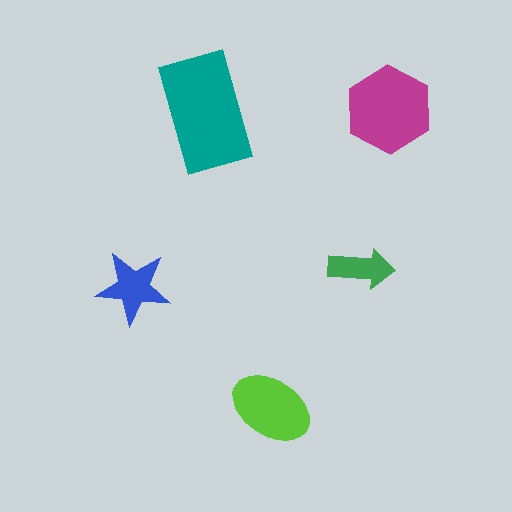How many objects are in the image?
There are 5 objects in the image.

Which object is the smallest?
The green arrow.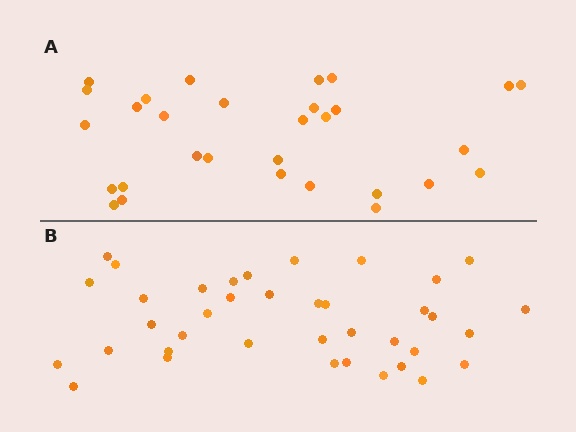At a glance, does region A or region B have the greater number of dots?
Region B (the bottom region) has more dots.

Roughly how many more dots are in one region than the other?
Region B has roughly 8 or so more dots than region A.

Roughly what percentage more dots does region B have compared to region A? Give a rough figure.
About 25% more.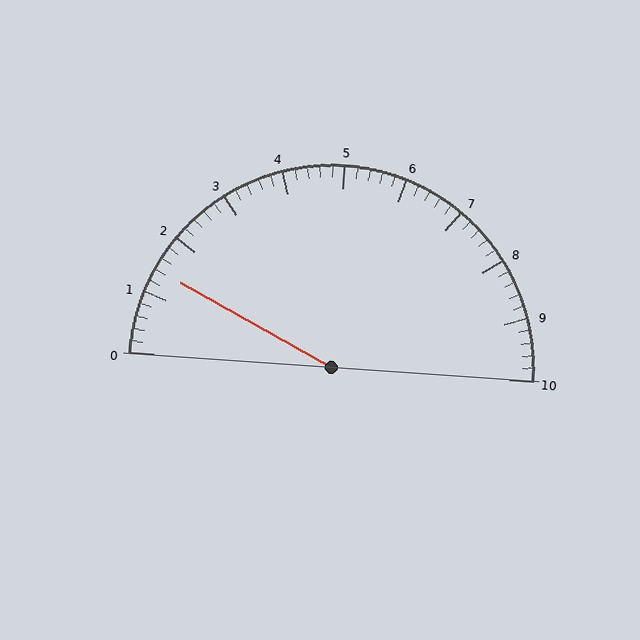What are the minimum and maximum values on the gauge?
The gauge ranges from 0 to 10.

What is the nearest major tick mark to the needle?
The nearest major tick mark is 1.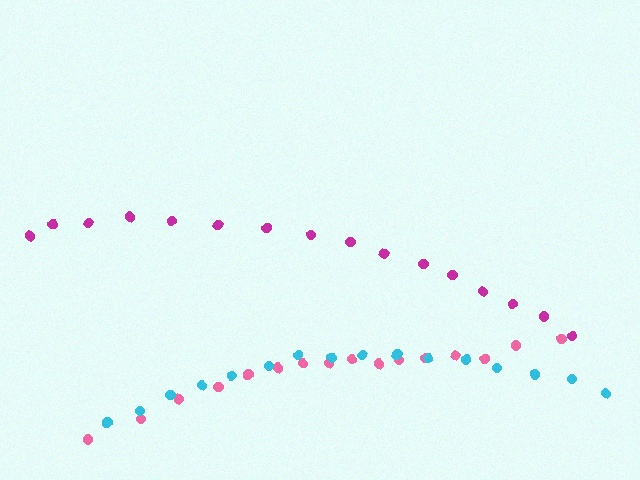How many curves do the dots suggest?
There are 3 distinct paths.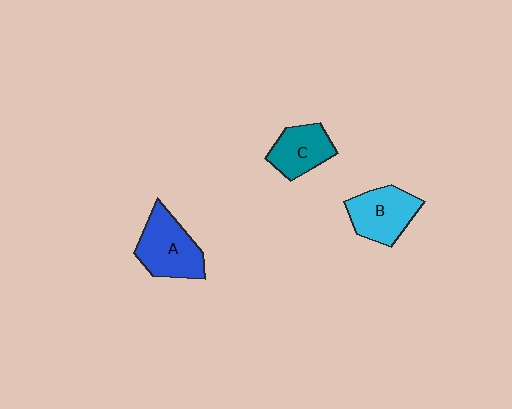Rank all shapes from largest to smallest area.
From largest to smallest: A (blue), B (cyan), C (teal).